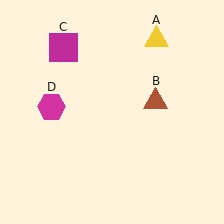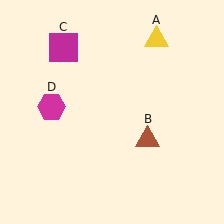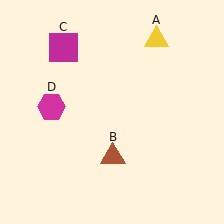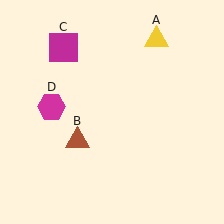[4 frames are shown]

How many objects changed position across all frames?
1 object changed position: brown triangle (object B).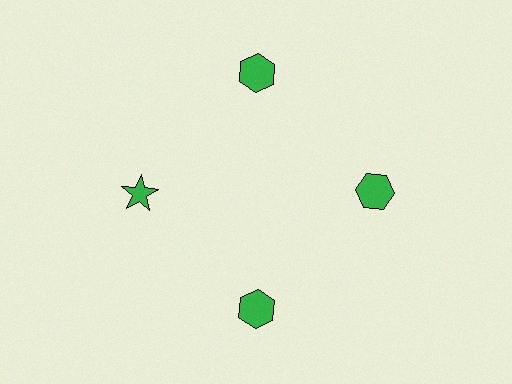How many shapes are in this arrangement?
There are 4 shapes arranged in a ring pattern.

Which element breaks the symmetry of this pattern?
The green star at roughly the 9 o'clock position breaks the symmetry. All other shapes are green hexagons.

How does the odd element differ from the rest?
It has a different shape: star instead of hexagon.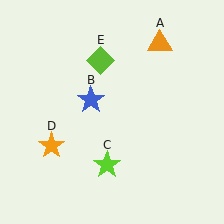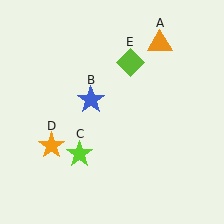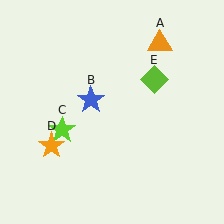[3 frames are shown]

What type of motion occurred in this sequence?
The lime star (object C), lime diamond (object E) rotated clockwise around the center of the scene.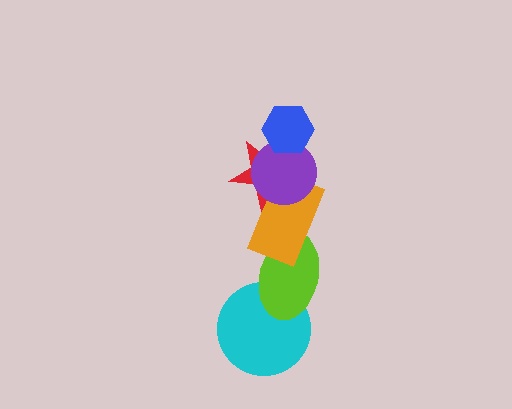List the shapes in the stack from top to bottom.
From top to bottom: the blue hexagon, the purple circle, the red star, the orange rectangle, the lime ellipse, the cyan circle.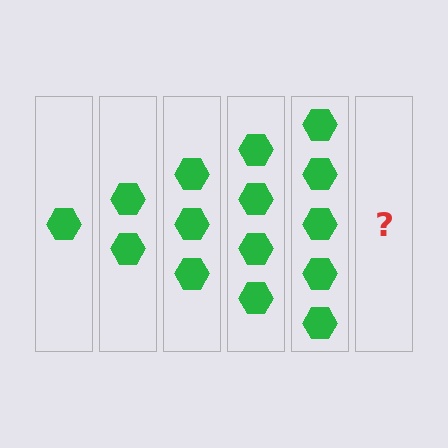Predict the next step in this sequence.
The next step is 6 hexagons.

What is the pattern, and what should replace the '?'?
The pattern is that each step adds one more hexagon. The '?' should be 6 hexagons.